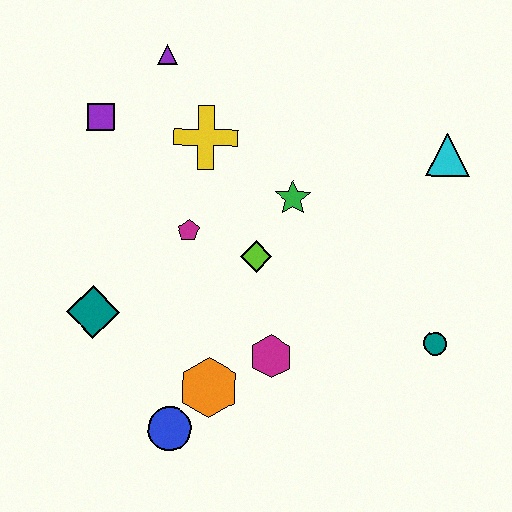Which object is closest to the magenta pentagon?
The lime diamond is closest to the magenta pentagon.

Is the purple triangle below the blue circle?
No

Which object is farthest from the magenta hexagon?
The purple triangle is farthest from the magenta hexagon.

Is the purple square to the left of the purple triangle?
Yes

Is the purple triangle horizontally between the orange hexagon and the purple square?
Yes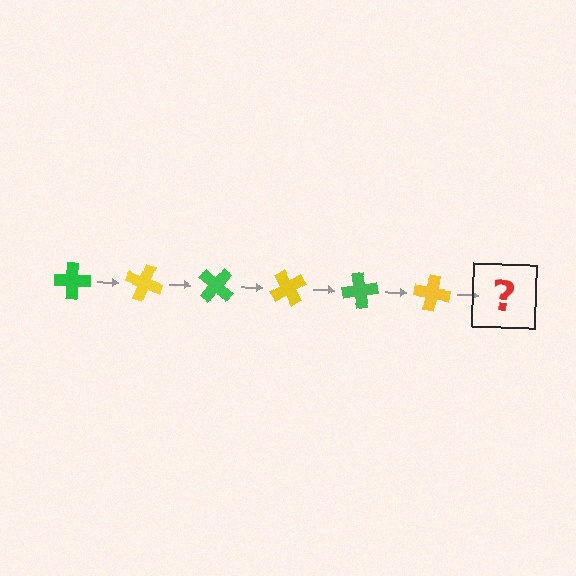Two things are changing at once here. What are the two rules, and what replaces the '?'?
The two rules are that it rotates 20 degrees each step and the color cycles through green and yellow. The '?' should be a green cross, rotated 120 degrees from the start.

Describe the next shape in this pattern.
It should be a green cross, rotated 120 degrees from the start.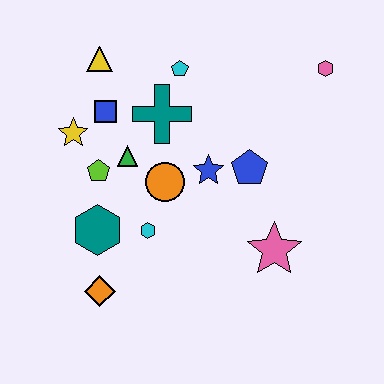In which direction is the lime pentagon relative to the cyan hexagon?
The lime pentagon is above the cyan hexagon.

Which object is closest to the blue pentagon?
The blue star is closest to the blue pentagon.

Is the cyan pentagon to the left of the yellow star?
No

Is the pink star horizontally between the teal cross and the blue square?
No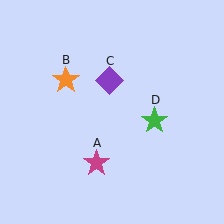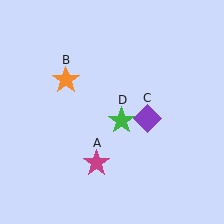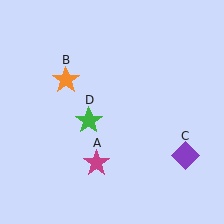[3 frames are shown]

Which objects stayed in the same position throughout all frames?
Magenta star (object A) and orange star (object B) remained stationary.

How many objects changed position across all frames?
2 objects changed position: purple diamond (object C), green star (object D).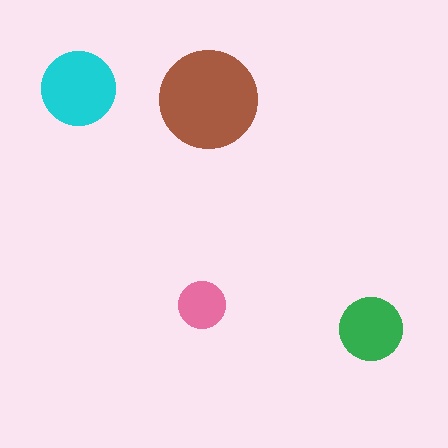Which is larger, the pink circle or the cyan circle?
The cyan one.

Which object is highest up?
The cyan circle is topmost.